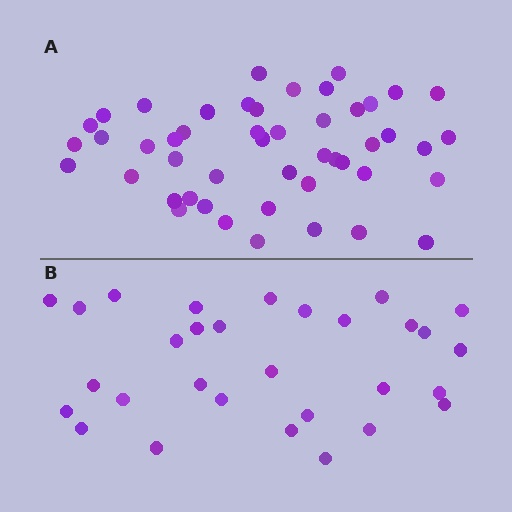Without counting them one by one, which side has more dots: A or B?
Region A (the top region) has more dots.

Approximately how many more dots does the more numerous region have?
Region A has approximately 20 more dots than region B.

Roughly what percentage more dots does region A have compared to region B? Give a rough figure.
About 60% more.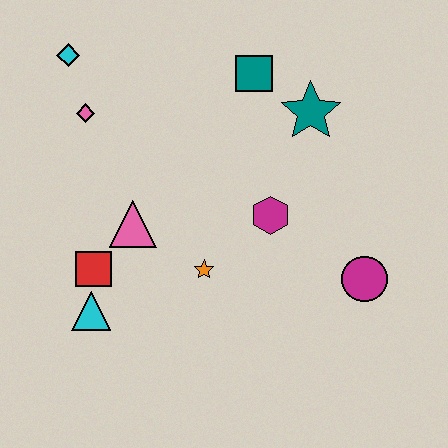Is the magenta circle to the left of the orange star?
No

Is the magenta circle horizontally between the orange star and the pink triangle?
No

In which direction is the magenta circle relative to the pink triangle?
The magenta circle is to the right of the pink triangle.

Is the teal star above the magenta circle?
Yes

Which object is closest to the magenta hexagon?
The orange star is closest to the magenta hexagon.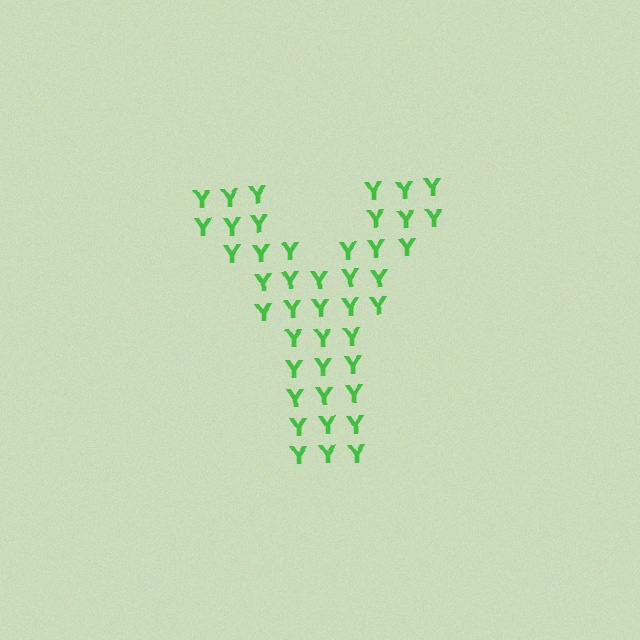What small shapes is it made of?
It is made of small letter Y's.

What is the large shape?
The large shape is the letter Y.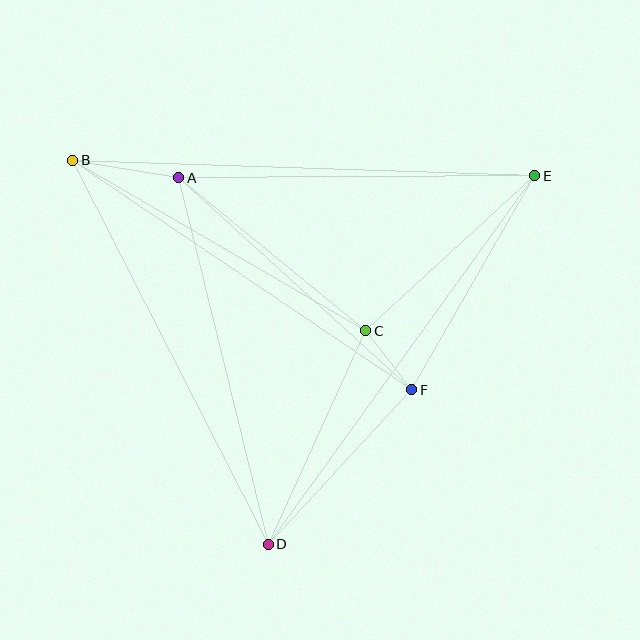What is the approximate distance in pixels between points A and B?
The distance between A and B is approximately 107 pixels.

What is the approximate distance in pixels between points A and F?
The distance between A and F is approximately 315 pixels.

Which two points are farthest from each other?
Points B and E are farthest from each other.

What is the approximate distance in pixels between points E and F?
The distance between E and F is approximately 247 pixels.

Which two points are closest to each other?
Points C and F are closest to each other.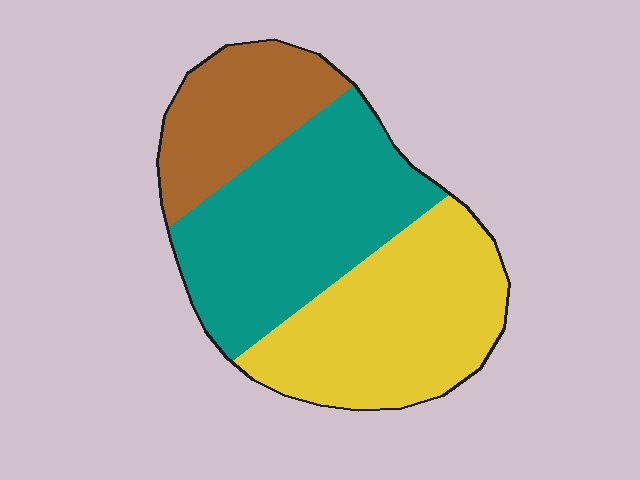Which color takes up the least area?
Brown, at roughly 20%.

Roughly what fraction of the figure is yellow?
Yellow covers about 40% of the figure.